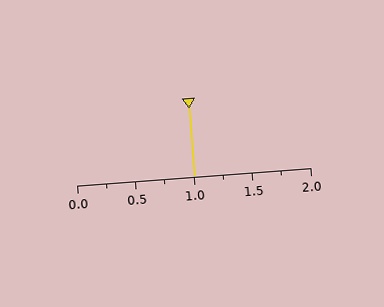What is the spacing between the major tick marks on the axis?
The major ticks are spaced 0.5 apart.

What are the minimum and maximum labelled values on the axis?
The axis runs from 0.0 to 2.0.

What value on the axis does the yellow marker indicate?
The marker indicates approximately 1.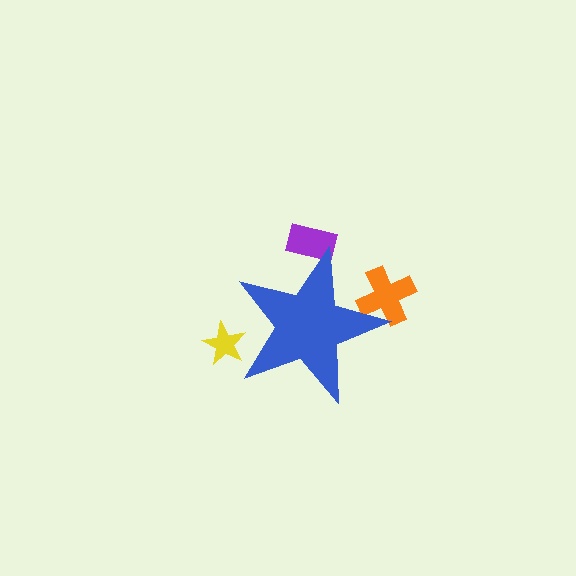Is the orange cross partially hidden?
Yes, the orange cross is partially hidden behind the blue star.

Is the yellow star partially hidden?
Yes, the yellow star is partially hidden behind the blue star.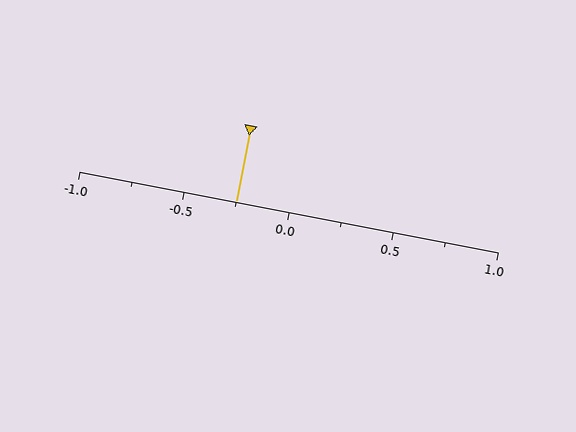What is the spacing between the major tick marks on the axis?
The major ticks are spaced 0.5 apart.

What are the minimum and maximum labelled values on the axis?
The axis runs from -1.0 to 1.0.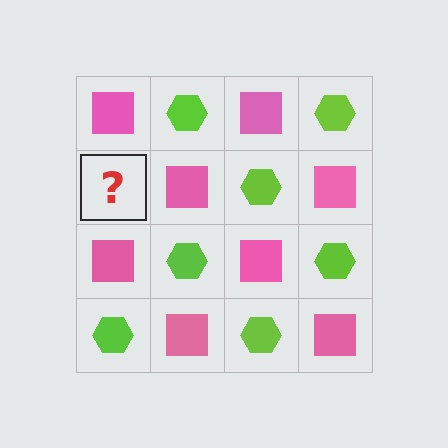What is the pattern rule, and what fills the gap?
The rule is that it alternates pink square and lime hexagon in a checkerboard pattern. The gap should be filled with a lime hexagon.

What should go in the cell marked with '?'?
The missing cell should contain a lime hexagon.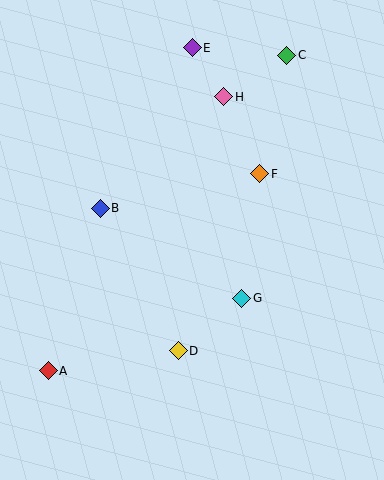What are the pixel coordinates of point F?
Point F is at (260, 174).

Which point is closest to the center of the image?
Point G at (242, 298) is closest to the center.